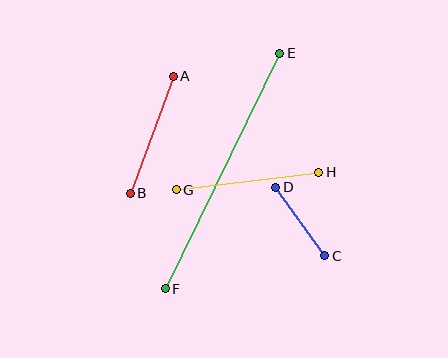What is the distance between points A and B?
The distance is approximately 125 pixels.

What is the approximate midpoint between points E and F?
The midpoint is at approximately (222, 171) pixels.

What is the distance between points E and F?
The distance is approximately 262 pixels.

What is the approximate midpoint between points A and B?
The midpoint is at approximately (152, 135) pixels.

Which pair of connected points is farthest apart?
Points E and F are farthest apart.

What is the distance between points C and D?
The distance is approximately 84 pixels.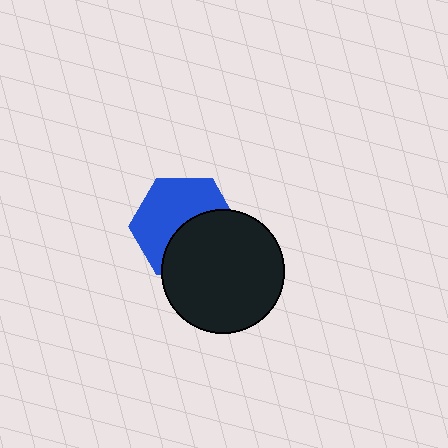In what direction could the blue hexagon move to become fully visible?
The blue hexagon could move toward the upper-left. That would shift it out from behind the black circle entirely.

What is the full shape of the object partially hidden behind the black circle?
The partially hidden object is a blue hexagon.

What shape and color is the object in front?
The object in front is a black circle.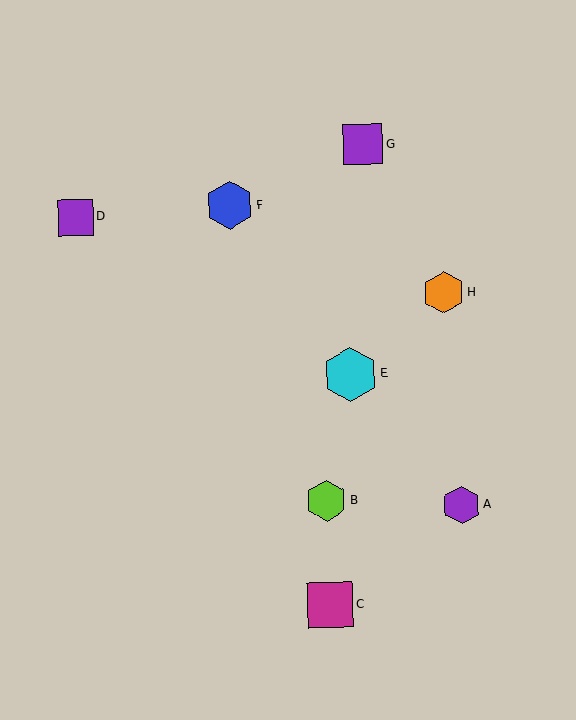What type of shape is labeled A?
Shape A is a purple hexagon.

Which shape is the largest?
The cyan hexagon (labeled E) is the largest.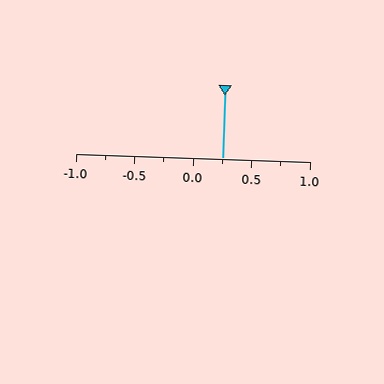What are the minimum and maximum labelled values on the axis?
The axis runs from -1.0 to 1.0.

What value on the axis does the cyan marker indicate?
The marker indicates approximately 0.25.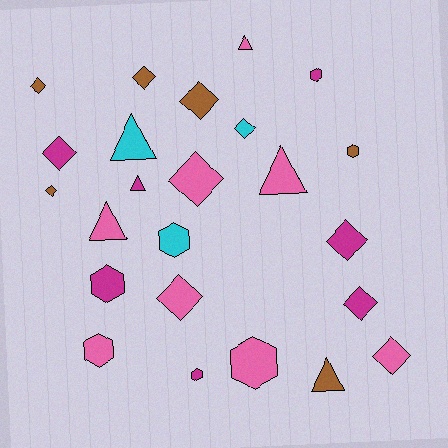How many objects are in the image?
There are 24 objects.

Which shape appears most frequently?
Diamond, with 11 objects.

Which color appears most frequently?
Pink, with 8 objects.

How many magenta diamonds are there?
There are 3 magenta diamonds.